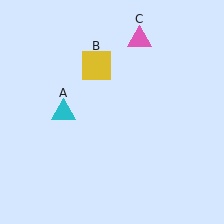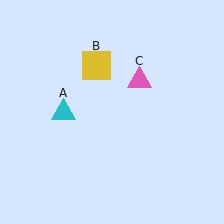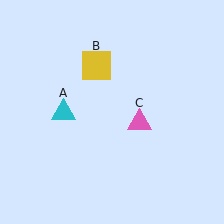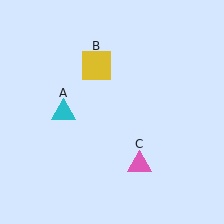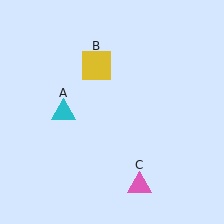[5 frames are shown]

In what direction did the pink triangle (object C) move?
The pink triangle (object C) moved down.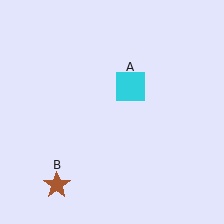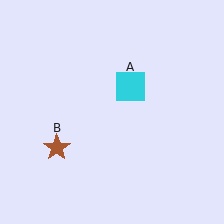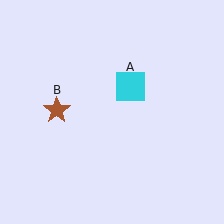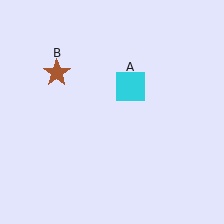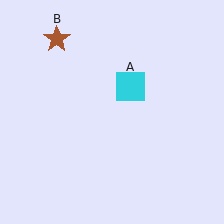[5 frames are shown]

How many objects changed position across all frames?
1 object changed position: brown star (object B).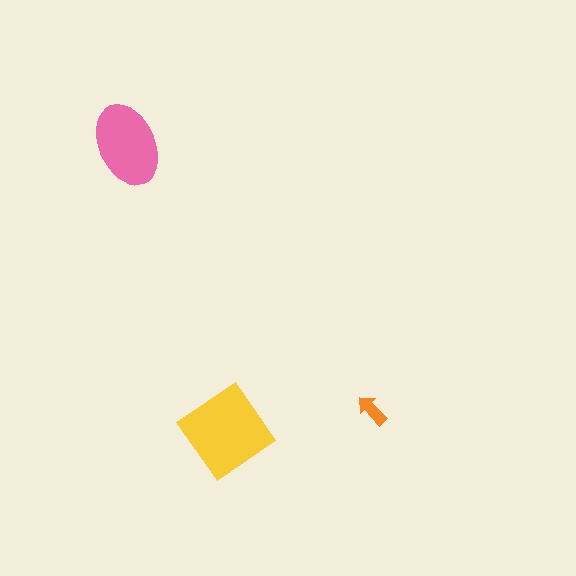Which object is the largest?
The yellow diamond.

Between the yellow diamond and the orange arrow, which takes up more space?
The yellow diamond.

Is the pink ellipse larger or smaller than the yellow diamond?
Smaller.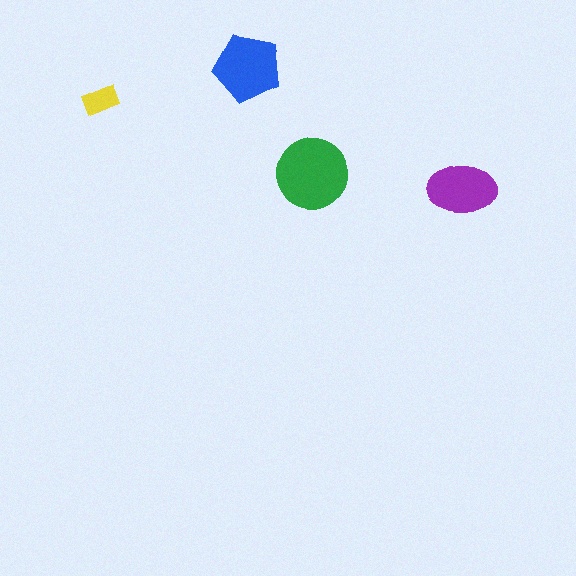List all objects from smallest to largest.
The yellow rectangle, the purple ellipse, the blue pentagon, the green circle.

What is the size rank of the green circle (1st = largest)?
1st.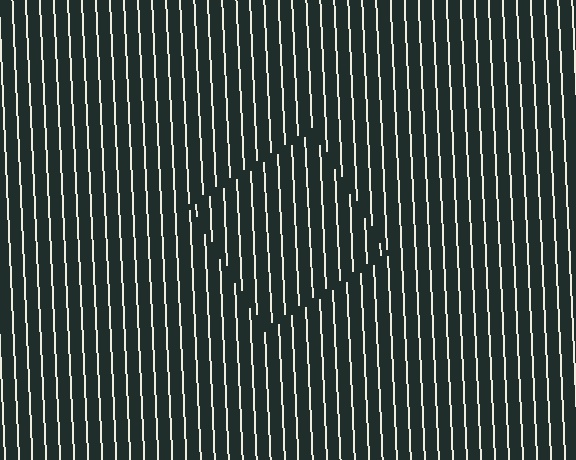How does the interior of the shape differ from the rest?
The interior of the shape contains the same grating, shifted by half a period — the contour is defined by the phase discontinuity where line-ends from the inner and outer gratings abut.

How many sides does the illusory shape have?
4 sides — the line-ends trace a square.